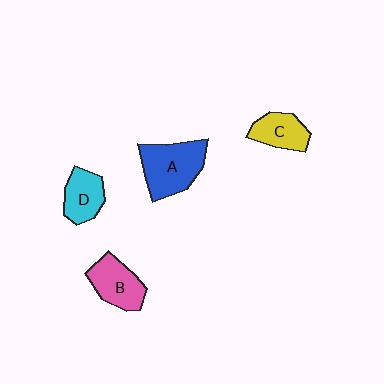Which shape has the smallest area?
Shape C (yellow).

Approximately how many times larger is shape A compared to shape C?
Approximately 1.6 times.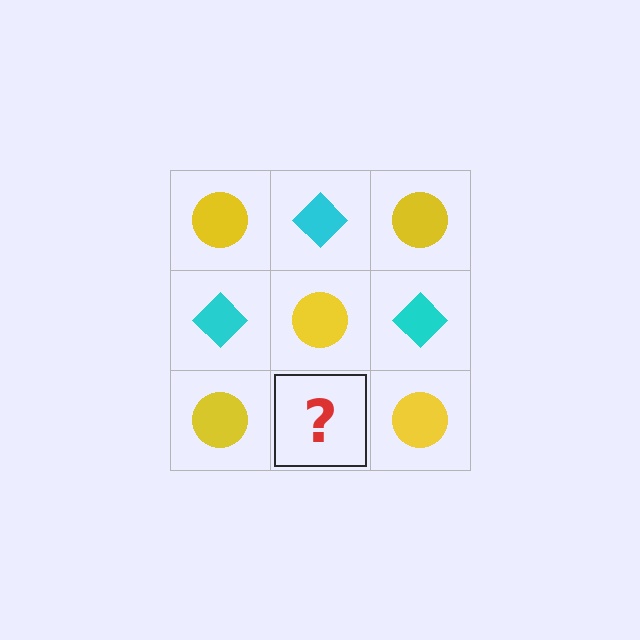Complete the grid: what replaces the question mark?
The question mark should be replaced with a cyan diamond.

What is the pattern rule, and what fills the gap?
The rule is that it alternates yellow circle and cyan diamond in a checkerboard pattern. The gap should be filled with a cyan diamond.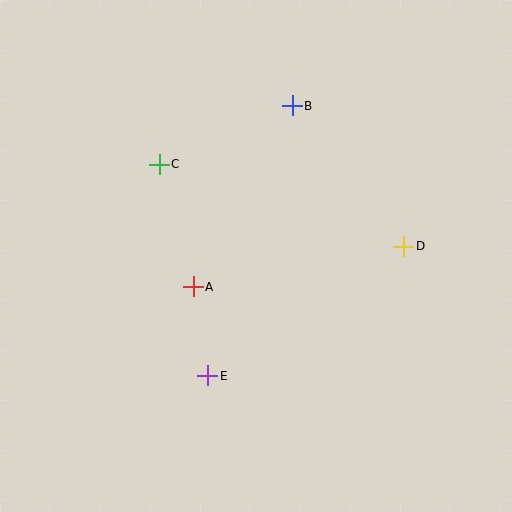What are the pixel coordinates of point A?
Point A is at (193, 287).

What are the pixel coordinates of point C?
Point C is at (159, 164).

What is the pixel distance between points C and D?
The distance between C and D is 258 pixels.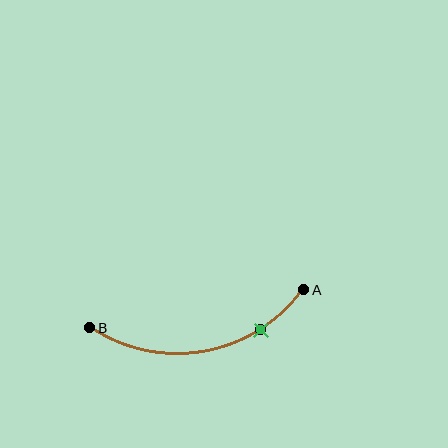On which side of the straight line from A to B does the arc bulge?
The arc bulges below the straight line connecting A and B.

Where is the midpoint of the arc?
The arc midpoint is the point on the curve farthest from the straight line joining A and B. It sits below that line.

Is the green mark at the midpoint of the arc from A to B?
No. The green mark lies on the arc but is closer to endpoint A. The arc midpoint would be at the point on the curve equidistant along the arc from both A and B.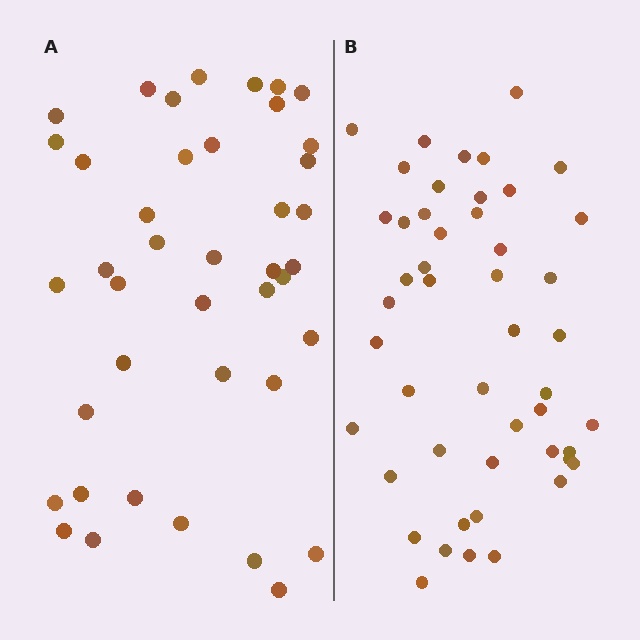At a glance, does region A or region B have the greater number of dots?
Region B (the right region) has more dots.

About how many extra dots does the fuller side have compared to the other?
Region B has roughly 8 or so more dots than region A.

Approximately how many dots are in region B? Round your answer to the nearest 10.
About 50 dots. (The exact count is 48, which rounds to 50.)